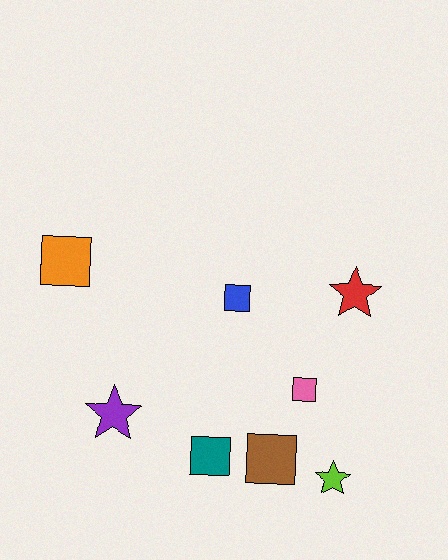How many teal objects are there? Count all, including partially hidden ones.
There is 1 teal object.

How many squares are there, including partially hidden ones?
There are 5 squares.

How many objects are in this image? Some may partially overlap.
There are 8 objects.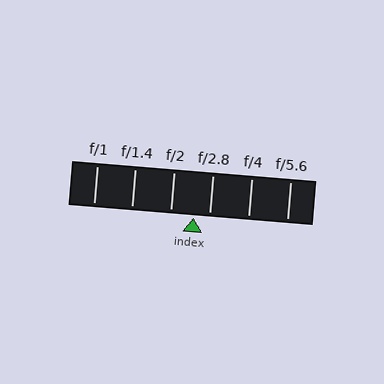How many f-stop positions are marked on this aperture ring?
There are 6 f-stop positions marked.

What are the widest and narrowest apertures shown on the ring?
The widest aperture shown is f/1 and the narrowest is f/5.6.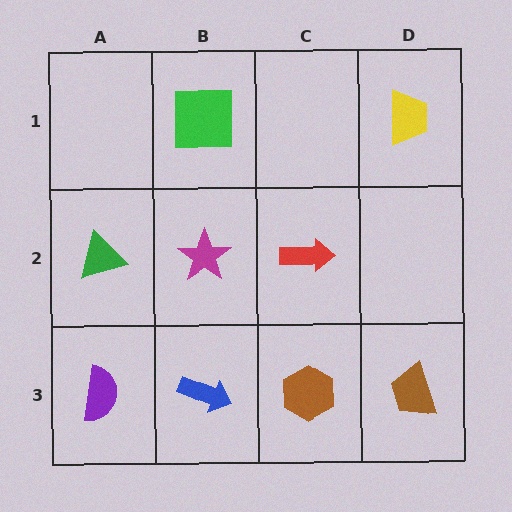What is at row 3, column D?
A brown trapezoid.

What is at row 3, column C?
A brown hexagon.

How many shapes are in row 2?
3 shapes.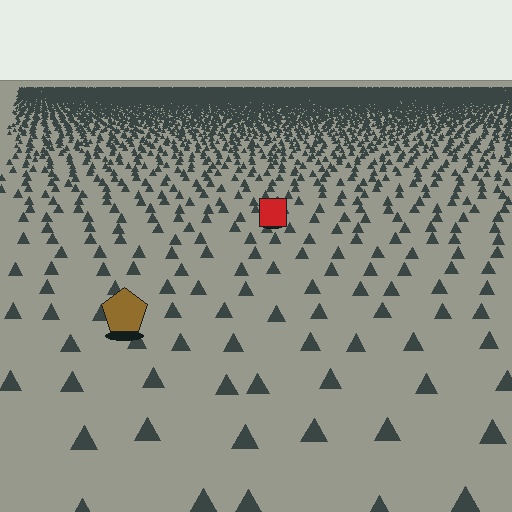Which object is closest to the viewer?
The brown pentagon is closest. The texture marks near it are larger and more spread out.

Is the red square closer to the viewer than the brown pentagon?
No. The brown pentagon is closer — you can tell from the texture gradient: the ground texture is coarser near it.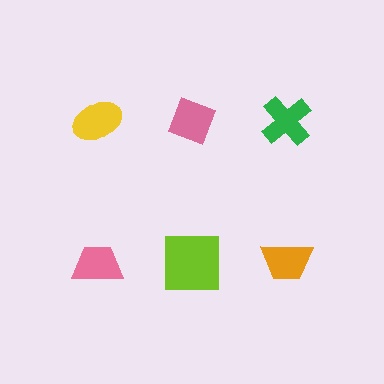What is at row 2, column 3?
An orange trapezoid.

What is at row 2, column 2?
A lime square.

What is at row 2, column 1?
A pink trapezoid.